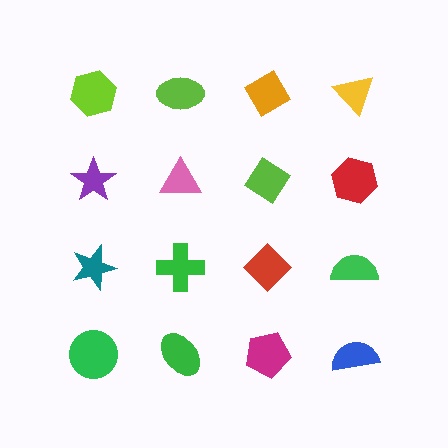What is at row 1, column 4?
A yellow triangle.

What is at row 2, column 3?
A lime diamond.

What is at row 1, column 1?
A lime hexagon.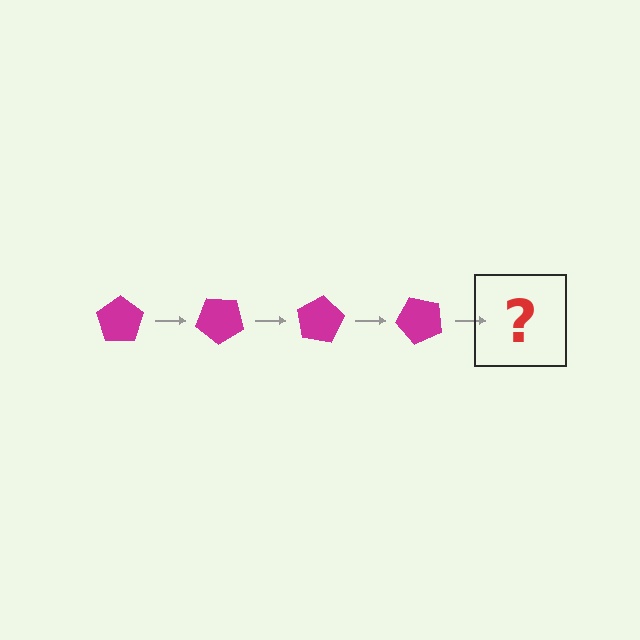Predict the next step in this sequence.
The next step is a magenta pentagon rotated 160 degrees.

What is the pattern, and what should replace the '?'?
The pattern is that the pentagon rotates 40 degrees each step. The '?' should be a magenta pentagon rotated 160 degrees.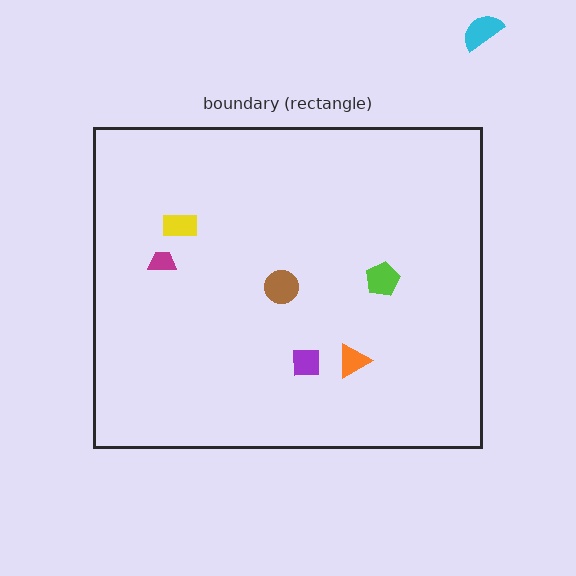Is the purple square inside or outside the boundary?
Inside.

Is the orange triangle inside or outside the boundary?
Inside.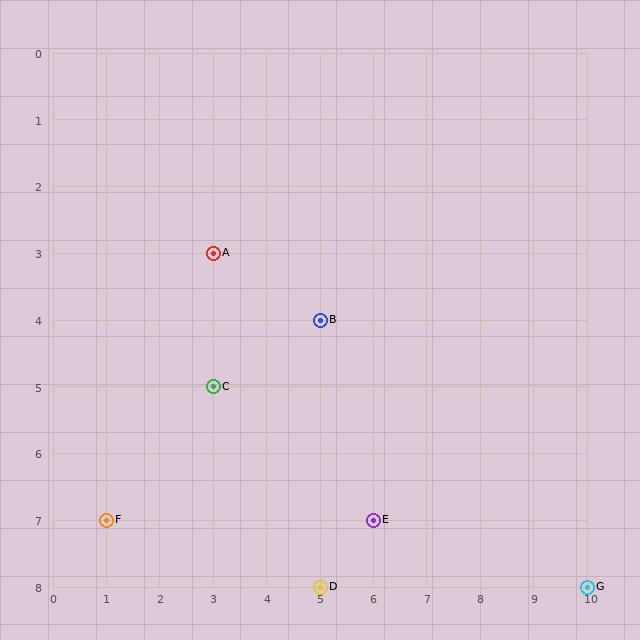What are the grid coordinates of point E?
Point E is at grid coordinates (6, 7).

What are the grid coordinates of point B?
Point B is at grid coordinates (5, 4).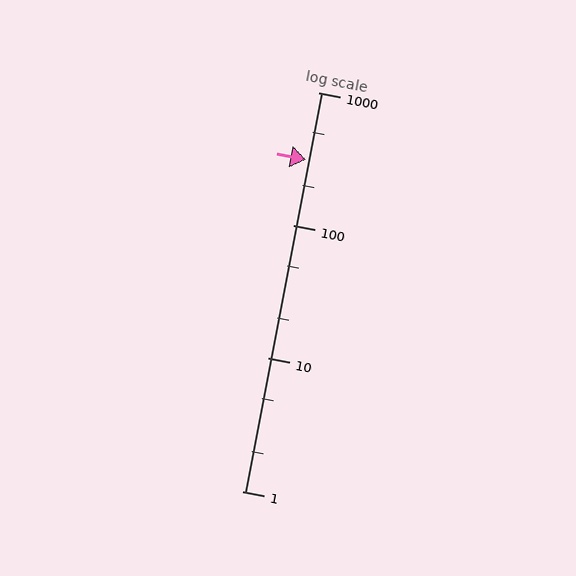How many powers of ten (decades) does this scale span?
The scale spans 3 decades, from 1 to 1000.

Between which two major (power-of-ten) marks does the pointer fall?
The pointer is between 100 and 1000.